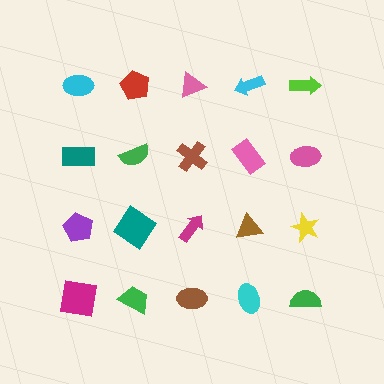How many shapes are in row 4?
5 shapes.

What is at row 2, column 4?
A pink rectangle.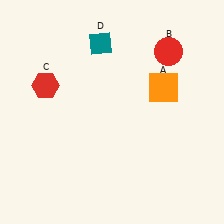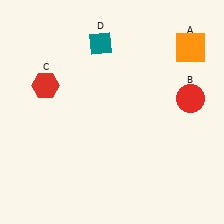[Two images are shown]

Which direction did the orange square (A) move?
The orange square (A) moved up.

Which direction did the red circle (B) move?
The red circle (B) moved down.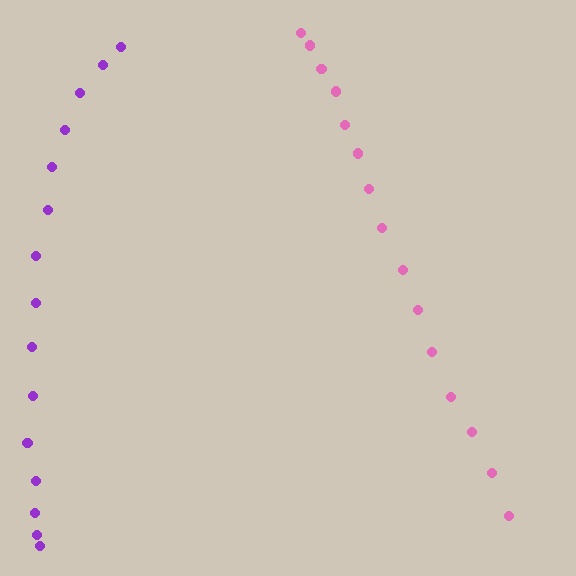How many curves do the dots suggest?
There are 2 distinct paths.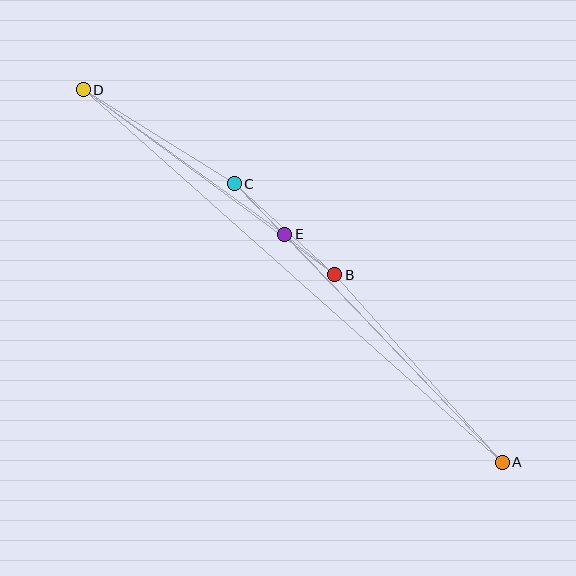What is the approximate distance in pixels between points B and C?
The distance between B and C is approximately 135 pixels.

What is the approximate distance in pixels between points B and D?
The distance between B and D is approximately 312 pixels.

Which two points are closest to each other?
Points B and E are closest to each other.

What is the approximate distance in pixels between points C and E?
The distance between C and E is approximately 71 pixels.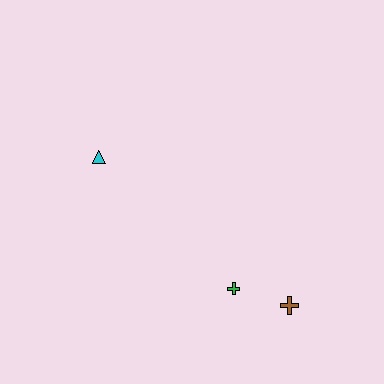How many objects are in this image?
There are 3 objects.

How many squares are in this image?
There are no squares.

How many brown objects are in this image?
There is 1 brown object.